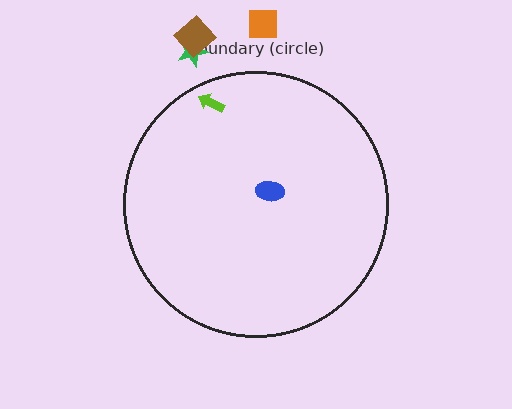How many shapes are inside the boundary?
2 inside, 3 outside.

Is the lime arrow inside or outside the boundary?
Inside.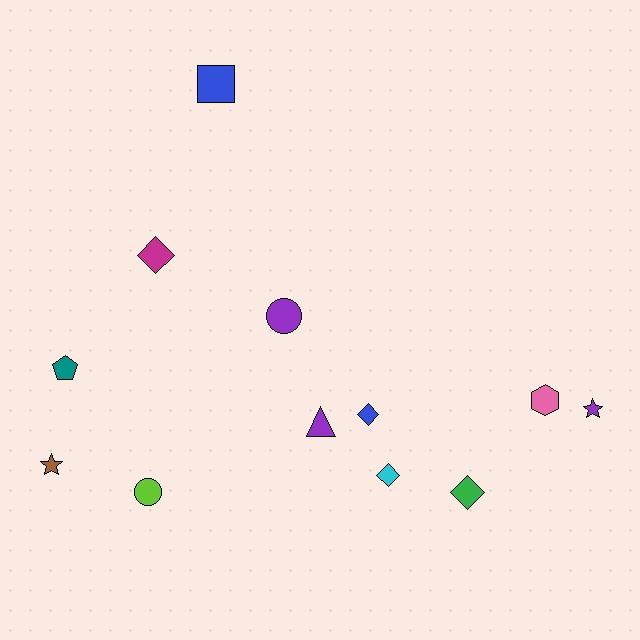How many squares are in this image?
There is 1 square.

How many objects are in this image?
There are 12 objects.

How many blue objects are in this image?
There are 2 blue objects.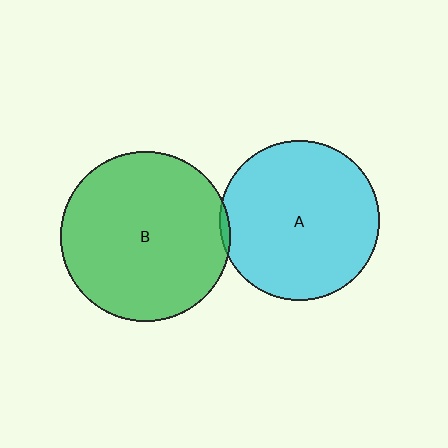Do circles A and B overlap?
Yes.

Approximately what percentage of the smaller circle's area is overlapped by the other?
Approximately 5%.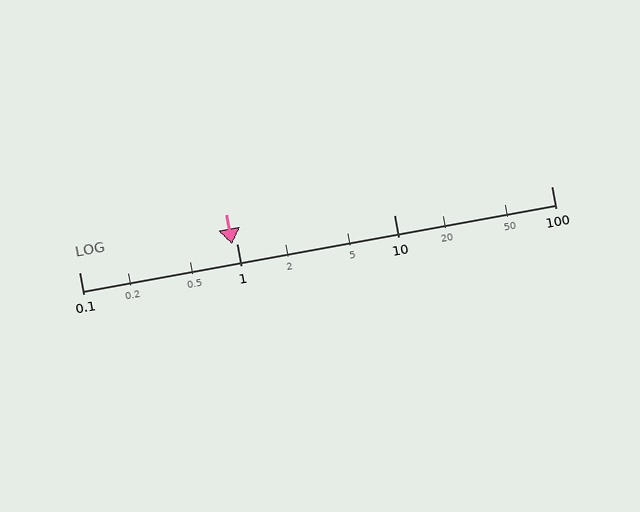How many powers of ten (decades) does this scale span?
The scale spans 3 decades, from 0.1 to 100.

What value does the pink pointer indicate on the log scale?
The pointer indicates approximately 0.94.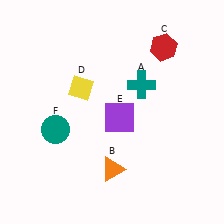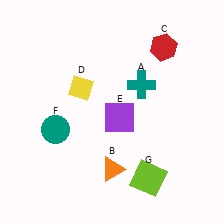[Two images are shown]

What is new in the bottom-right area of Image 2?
A lime square (G) was added in the bottom-right area of Image 2.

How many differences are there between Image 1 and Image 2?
There is 1 difference between the two images.